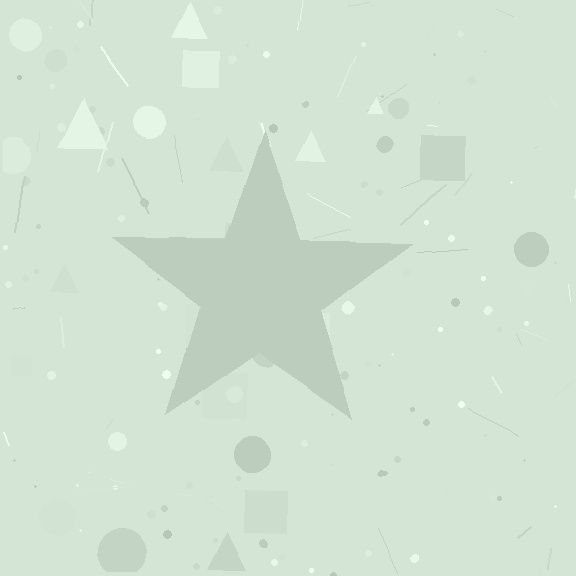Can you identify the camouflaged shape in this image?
The camouflaged shape is a star.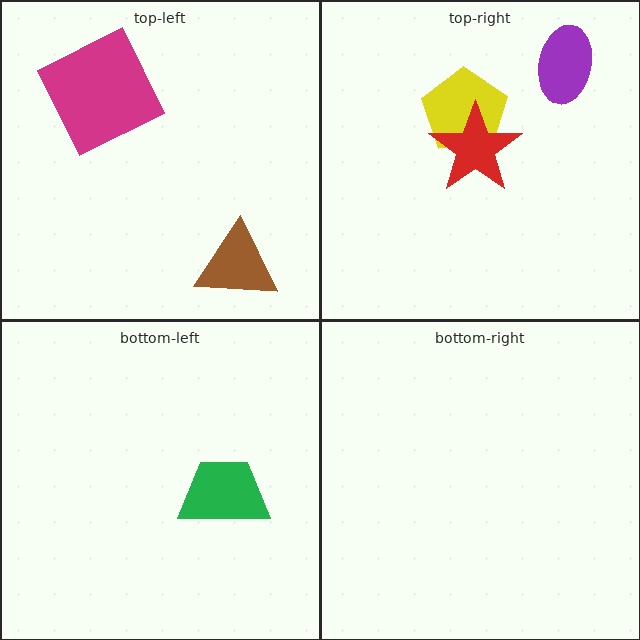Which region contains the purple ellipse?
The top-right region.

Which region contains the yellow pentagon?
The top-right region.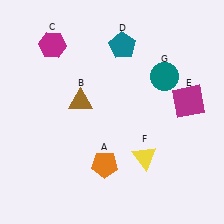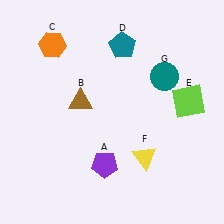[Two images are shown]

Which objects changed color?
A changed from orange to purple. C changed from magenta to orange. E changed from magenta to lime.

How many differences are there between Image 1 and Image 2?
There are 3 differences between the two images.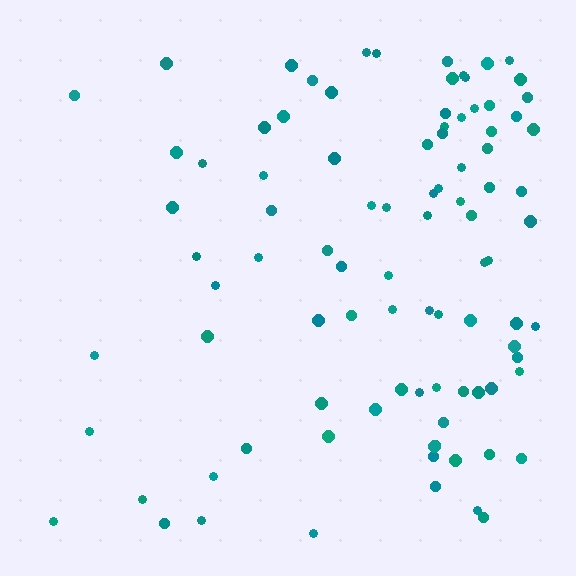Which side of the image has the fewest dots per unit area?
The left.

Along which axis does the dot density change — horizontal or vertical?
Horizontal.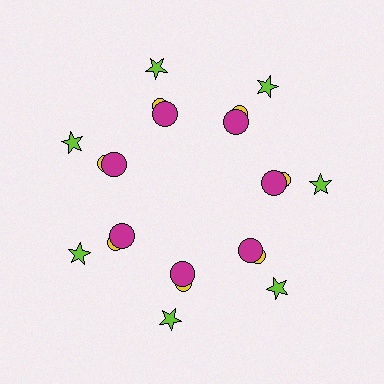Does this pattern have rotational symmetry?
Yes, this pattern has 7-fold rotational symmetry. It looks the same after rotating 51 degrees around the center.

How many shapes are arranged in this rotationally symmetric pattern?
There are 21 shapes, arranged in 7 groups of 3.